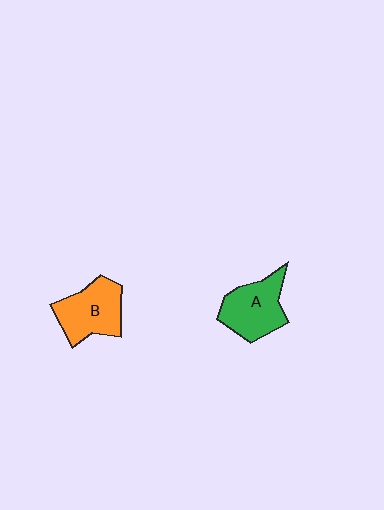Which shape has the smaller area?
Shape B (orange).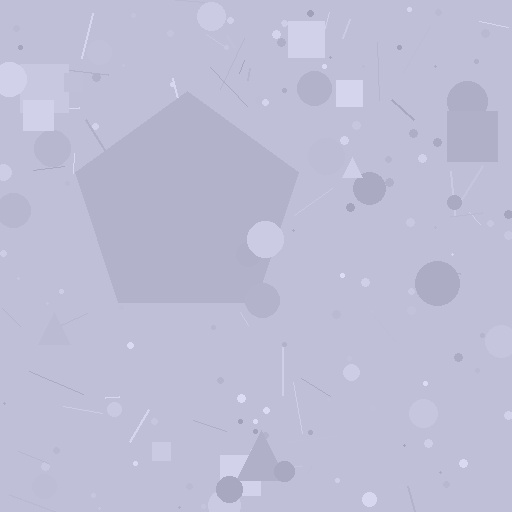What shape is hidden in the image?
A pentagon is hidden in the image.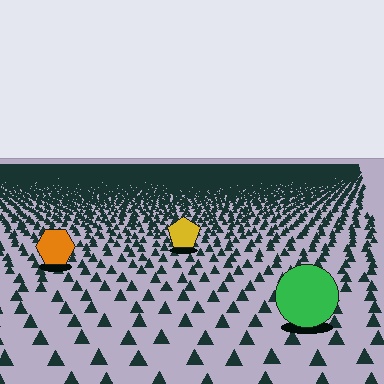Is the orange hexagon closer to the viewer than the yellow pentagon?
Yes. The orange hexagon is closer — you can tell from the texture gradient: the ground texture is coarser near it.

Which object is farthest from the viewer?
The yellow pentagon is farthest from the viewer. It appears smaller and the ground texture around it is denser.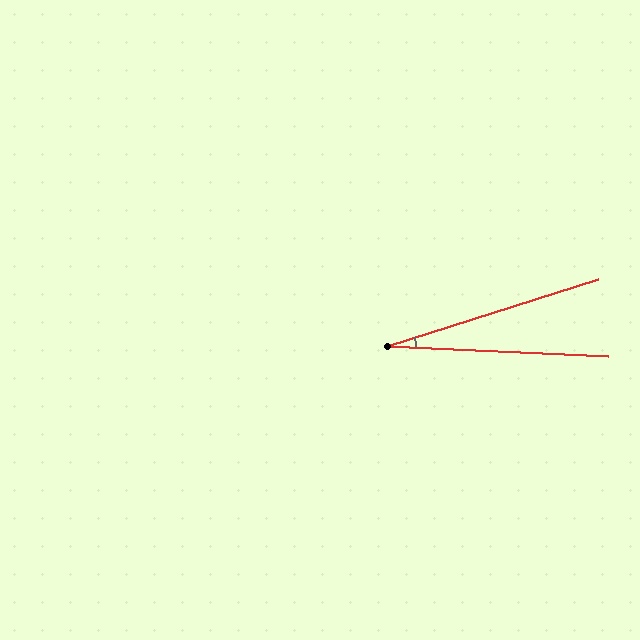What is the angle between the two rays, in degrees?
Approximately 20 degrees.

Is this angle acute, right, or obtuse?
It is acute.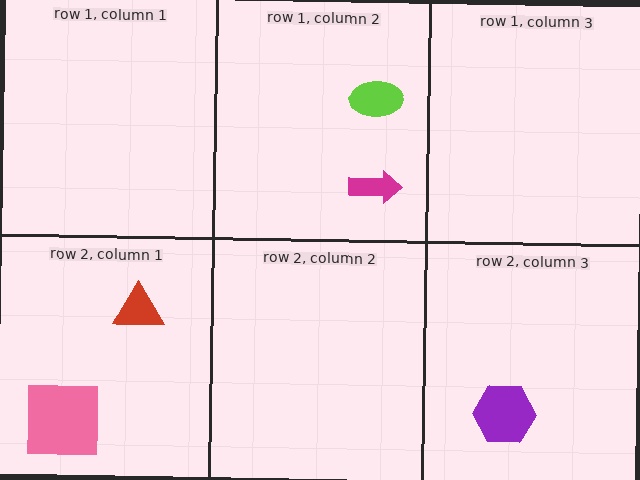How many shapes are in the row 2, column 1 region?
2.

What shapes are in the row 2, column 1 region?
The pink square, the red triangle.